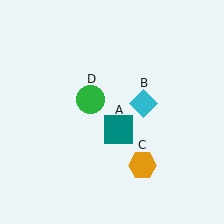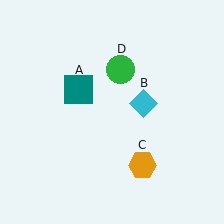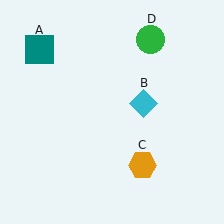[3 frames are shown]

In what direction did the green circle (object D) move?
The green circle (object D) moved up and to the right.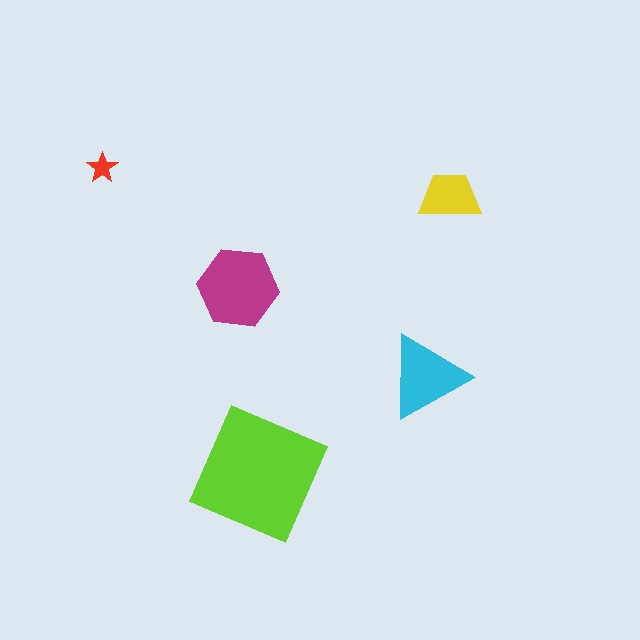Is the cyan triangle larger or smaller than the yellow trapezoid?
Larger.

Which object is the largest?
The lime square.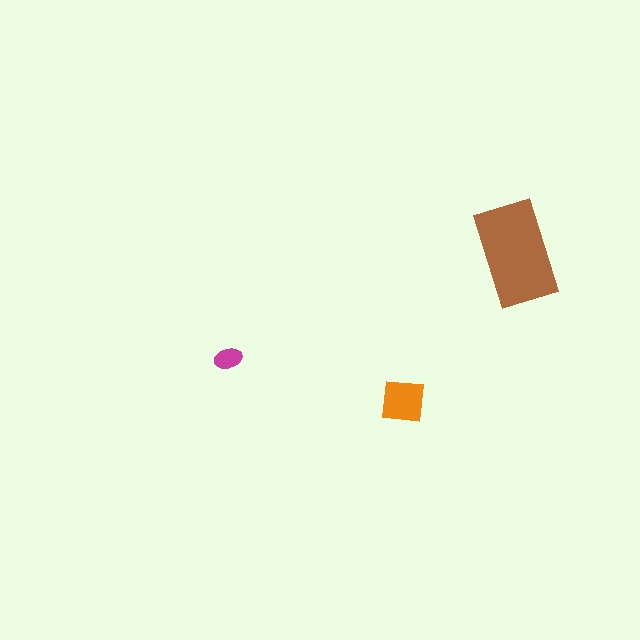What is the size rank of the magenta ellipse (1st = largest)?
3rd.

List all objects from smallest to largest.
The magenta ellipse, the orange square, the brown rectangle.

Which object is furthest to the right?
The brown rectangle is rightmost.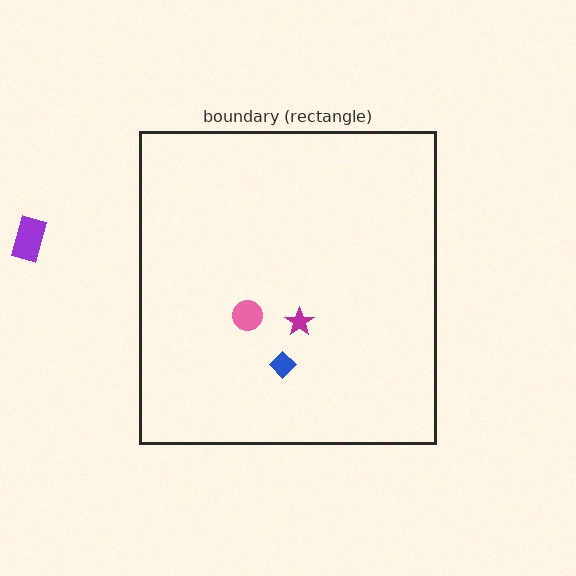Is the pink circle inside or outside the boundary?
Inside.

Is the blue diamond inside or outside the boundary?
Inside.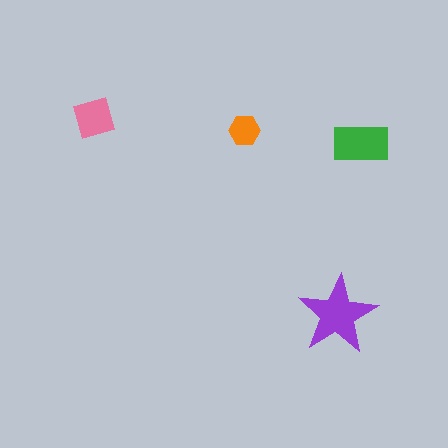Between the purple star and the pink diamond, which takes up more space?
The purple star.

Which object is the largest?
The purple star.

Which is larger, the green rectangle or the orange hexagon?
The green rectangle.